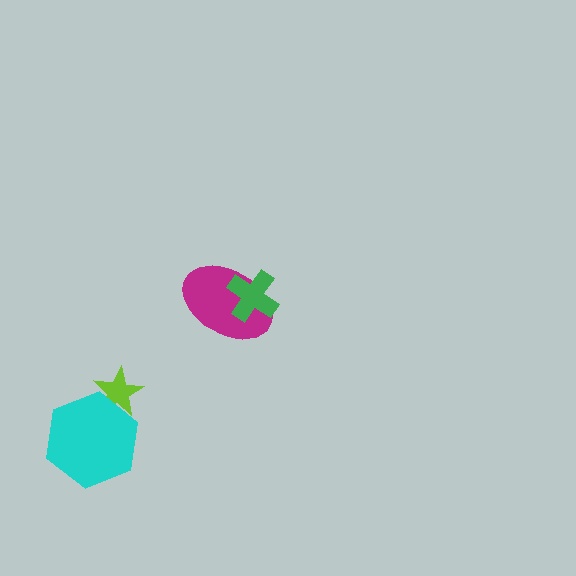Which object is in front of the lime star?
The cyan hexagon is in front of the lime star.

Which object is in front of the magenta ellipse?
The green cross is in front of the magenta ellipse.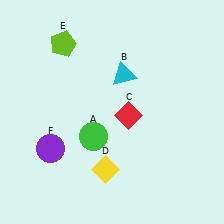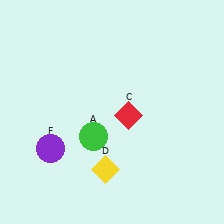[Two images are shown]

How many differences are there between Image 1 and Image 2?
There are 2 differences between the two images.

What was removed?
The cyan triangle (B), the lime pentagon (E) were removed in Image 2.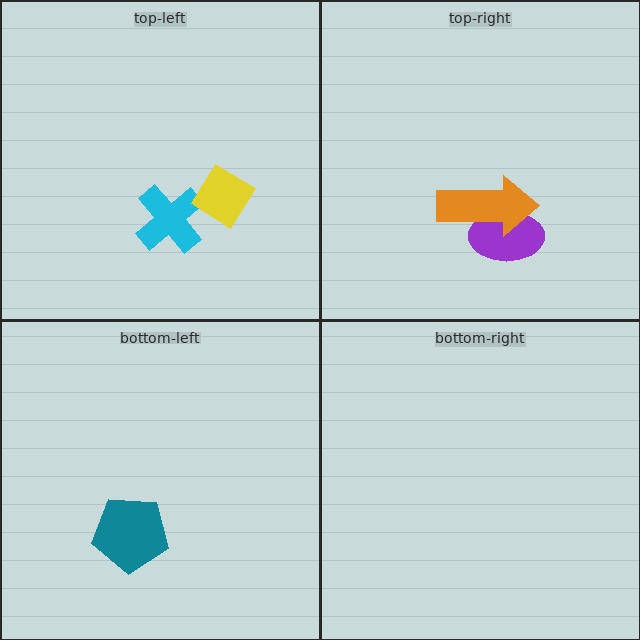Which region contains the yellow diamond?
The top-left region.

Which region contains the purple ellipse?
The top-right region.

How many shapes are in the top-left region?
2.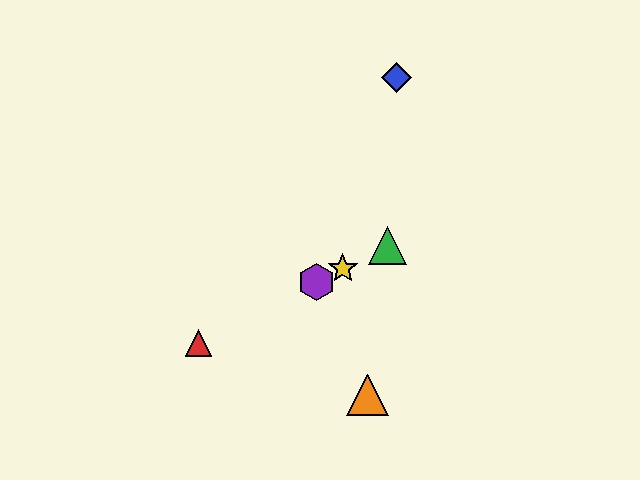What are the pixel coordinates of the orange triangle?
The orange triangle is at (368, 395).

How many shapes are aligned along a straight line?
4 shapes (the red triangle, the green triangle, the yellow star, the purple hexagon) are aligned along a straight line.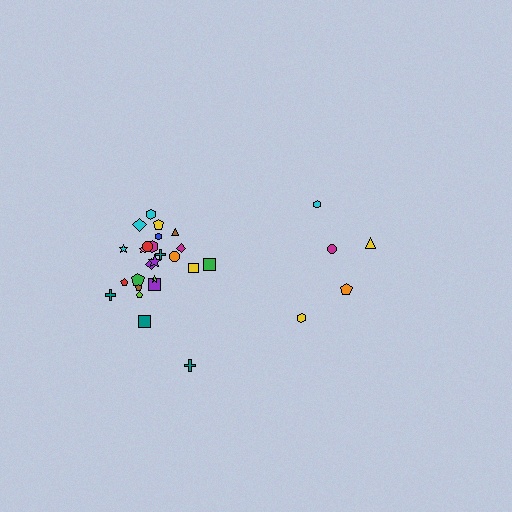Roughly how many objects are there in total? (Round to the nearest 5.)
Roughly 30 objects in total.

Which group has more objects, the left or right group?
The left group.